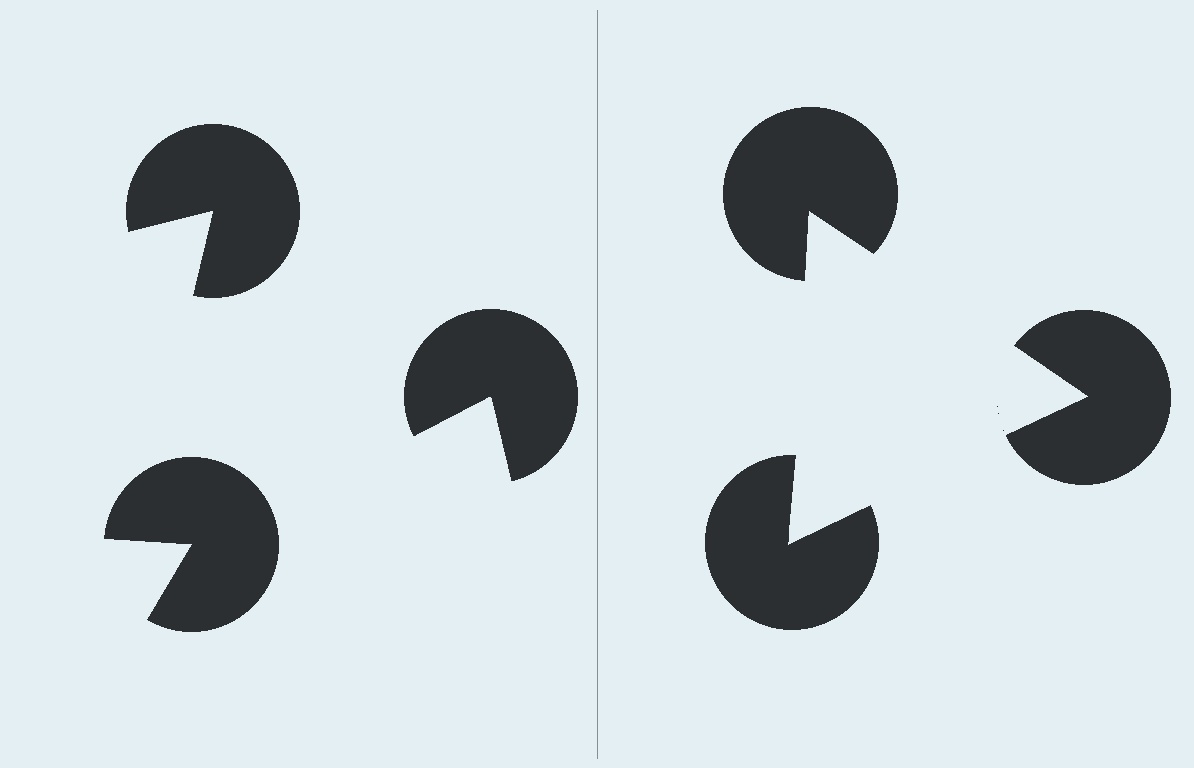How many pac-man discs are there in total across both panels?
6 — 3 on each side.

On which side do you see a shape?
An illusory triangle appears on the right side. On the left side the wedge cuts are rotated, so no coherent shape forms.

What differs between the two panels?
The pac-man discs are positioned identically on both sides; only the wedge orientations differ. On the right they align to a triangle; on the left they are misaligned.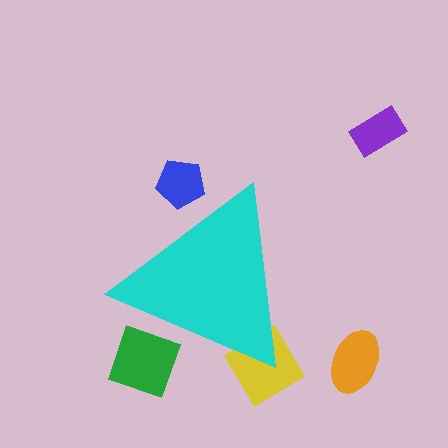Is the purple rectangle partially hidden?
No, the purple rectangle is fully visible.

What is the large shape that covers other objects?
A cyan triangle.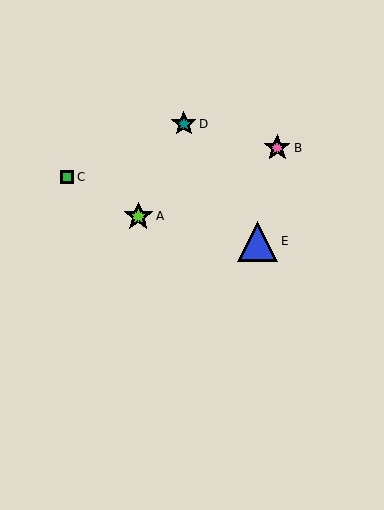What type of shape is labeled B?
Shape B is a pink star.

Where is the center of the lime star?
The center of the lime star is at (138, 216).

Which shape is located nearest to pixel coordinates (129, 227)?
The lime star (labeled A) at (138, 216) is nearest to that location.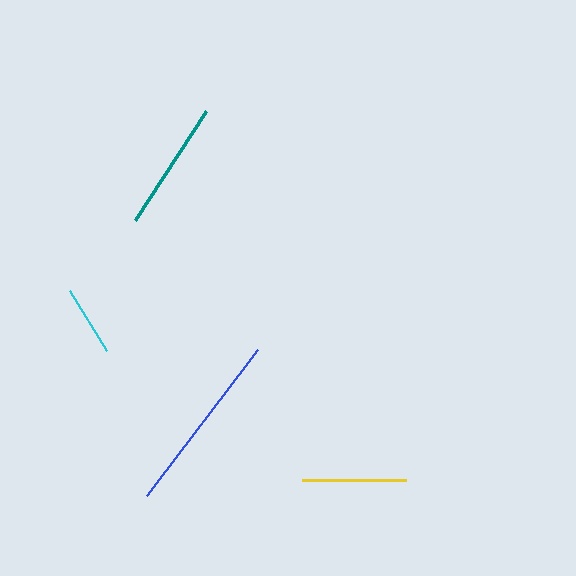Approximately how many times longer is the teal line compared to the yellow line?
The teal line is approximately 1.3 times the length of the yellow line.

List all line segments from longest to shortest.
From longest to shortest: blue, teal, yellow, cyan.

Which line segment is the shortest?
The cyan line is the shortest at approximately 71 pixels.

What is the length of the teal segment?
The teal segment is approximately 130 pixels long.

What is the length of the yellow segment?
The yellow segment is approximately 104 pixels long.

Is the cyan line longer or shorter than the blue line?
The blue line is longer than the cyan line.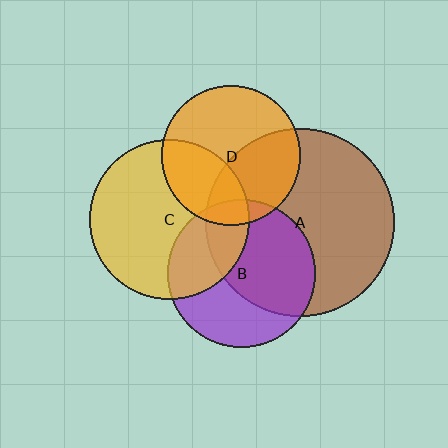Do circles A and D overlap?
Yes.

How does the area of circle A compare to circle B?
Approximately 1.6 times.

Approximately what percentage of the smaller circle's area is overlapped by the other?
Approximately 40%.